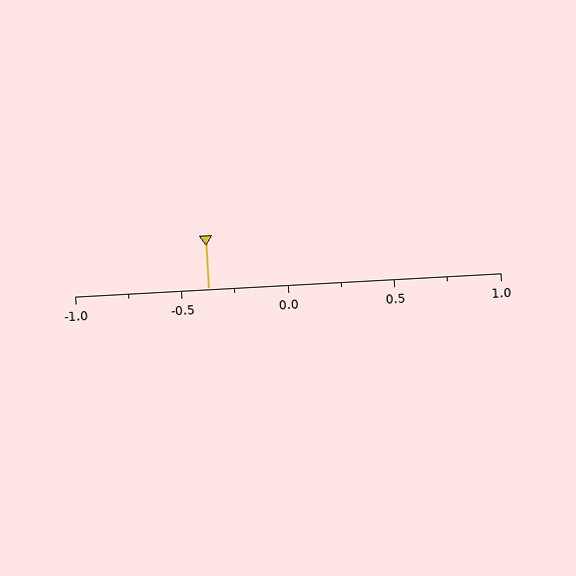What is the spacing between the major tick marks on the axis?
The major ticks are spaced 0.5 apart.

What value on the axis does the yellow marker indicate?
The marker indicates approximately -0.38.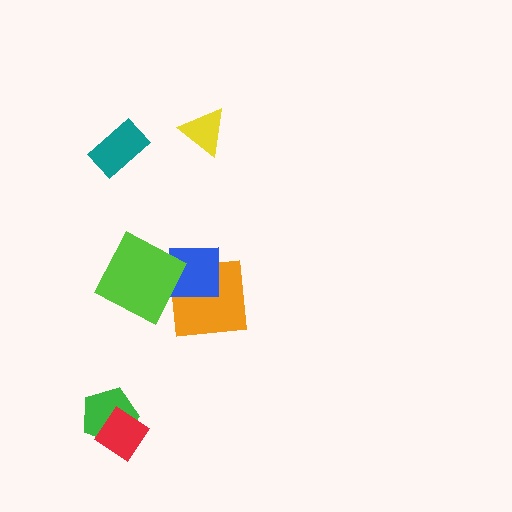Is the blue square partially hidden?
Yes, it is partially covered by another shape.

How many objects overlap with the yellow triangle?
0 objects overlap with the yellow triangle.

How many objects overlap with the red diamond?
1 object overlaps with the red diamond.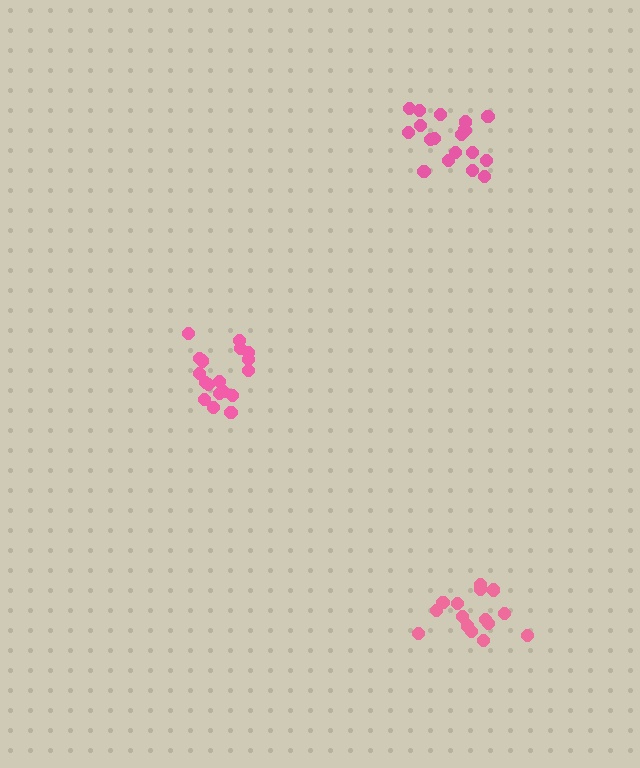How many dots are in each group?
Group 1: 19 dots, Group 2: 15 dots, Group 3: 18 dots (52 total).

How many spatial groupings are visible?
There are 3 spatial groupings.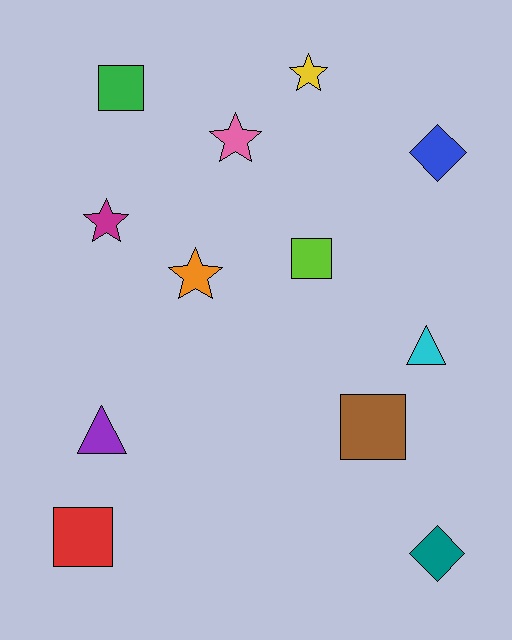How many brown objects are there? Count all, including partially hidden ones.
There is 1 brown object.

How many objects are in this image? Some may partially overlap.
There are 12 objects.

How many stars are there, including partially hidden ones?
There are 4 stars.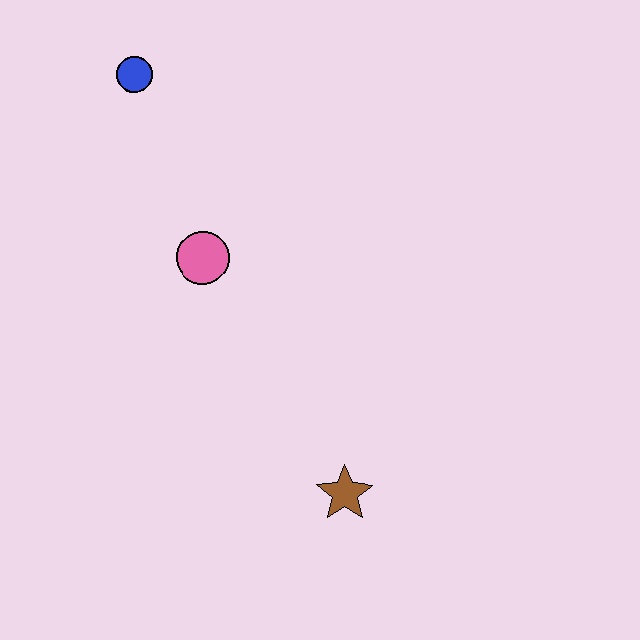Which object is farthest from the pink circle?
The brown star is farthest from the pink circle.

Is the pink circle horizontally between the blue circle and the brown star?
Yes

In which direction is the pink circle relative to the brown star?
The pink circle is above the brown star.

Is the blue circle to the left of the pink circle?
Yes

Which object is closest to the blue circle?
The pink circle is closest to the blue circle.